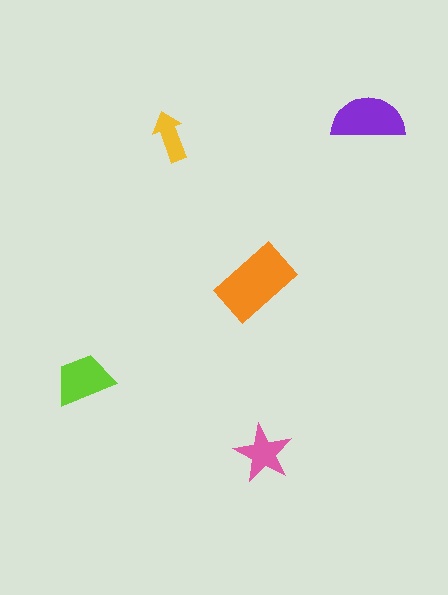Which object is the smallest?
The yellow arrow.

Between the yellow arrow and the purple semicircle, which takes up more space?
The purple semicircle.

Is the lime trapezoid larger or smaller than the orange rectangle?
Smaller.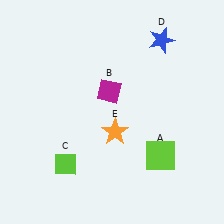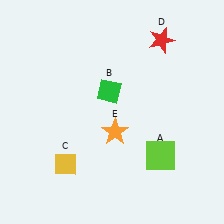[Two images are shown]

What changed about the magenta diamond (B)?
In Image 1, B is magenta. In Image 2, it changed to green.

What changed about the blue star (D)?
In Image 1, D is blue. In Image 2, it changed to red.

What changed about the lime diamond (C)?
In Image 1, C is lime. In Image 2, it changed to yellow.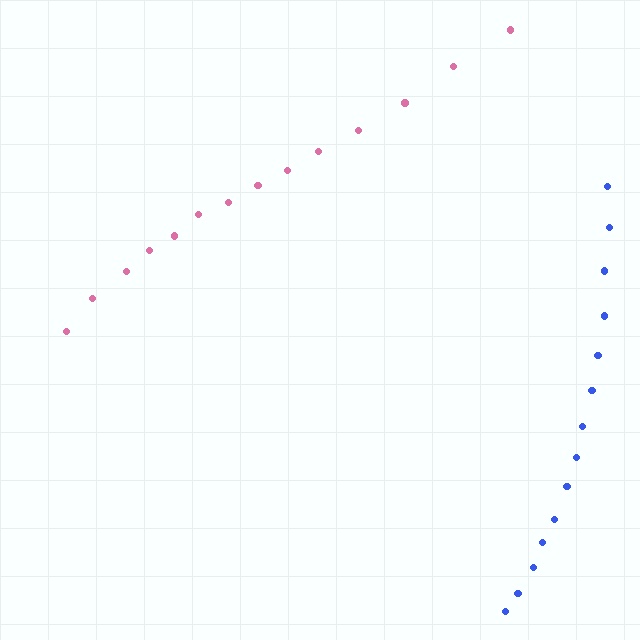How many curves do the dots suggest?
There are 2 distinct paths.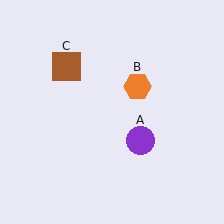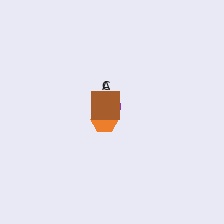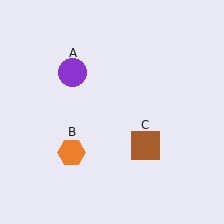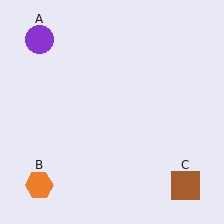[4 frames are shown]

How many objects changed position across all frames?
3 objects changed position: purple circle (object A), orange hexagon (object B), brown square (object C).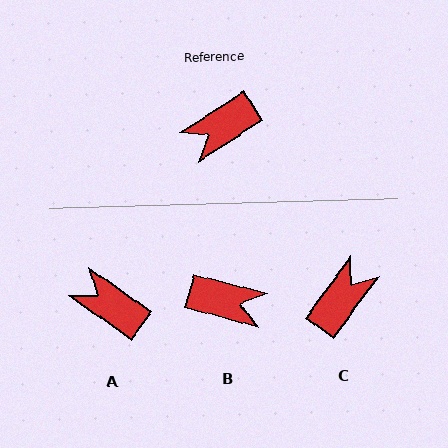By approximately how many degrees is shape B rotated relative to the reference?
Approximately 132 degrees counter-clockwise.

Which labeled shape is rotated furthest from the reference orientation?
C, about 159 degrees away.